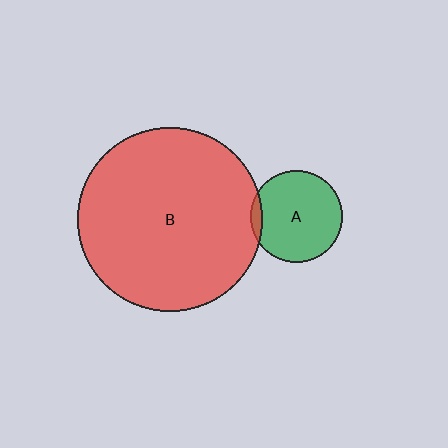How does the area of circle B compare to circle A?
Approximately 4.0 times.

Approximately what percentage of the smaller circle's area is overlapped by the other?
Approximately 5%.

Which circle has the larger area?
Circle B (red).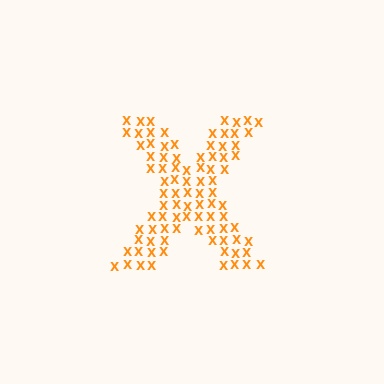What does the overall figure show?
The overall figure shows the letter X.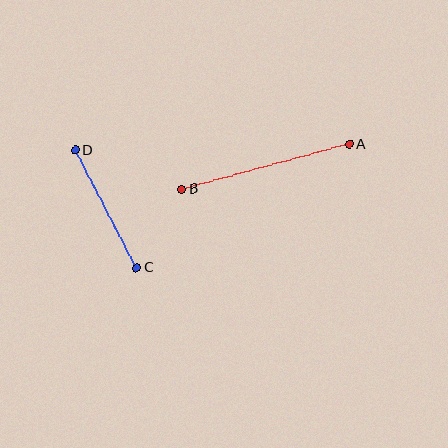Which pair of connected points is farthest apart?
Points A and B are farthest apart.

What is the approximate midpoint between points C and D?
The midpoint is at approximately (106, 209) pixels.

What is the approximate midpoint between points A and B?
The midpoint is at approximately (266, 167) pixels.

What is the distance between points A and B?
The distance is approximately 173 pixels.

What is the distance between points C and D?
The distance is approximately 133 pixels.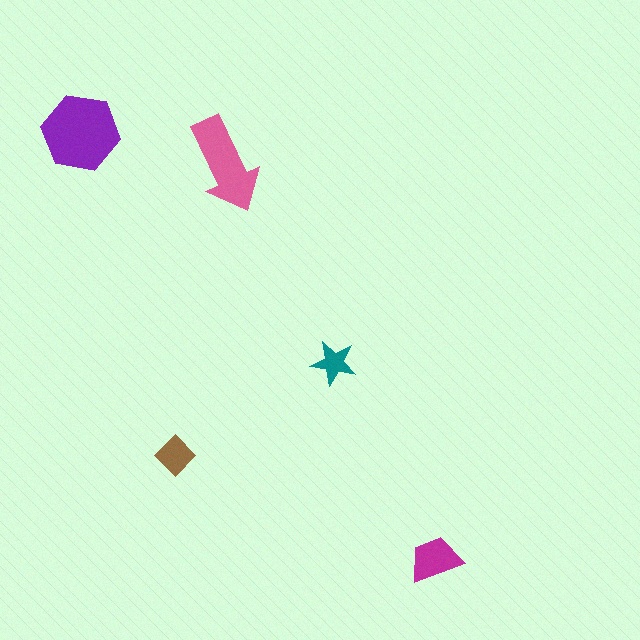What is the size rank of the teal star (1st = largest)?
5th.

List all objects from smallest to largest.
The teal star, the brown diamond, the magenta trapezoid, the pink arrow, the purple hexagon.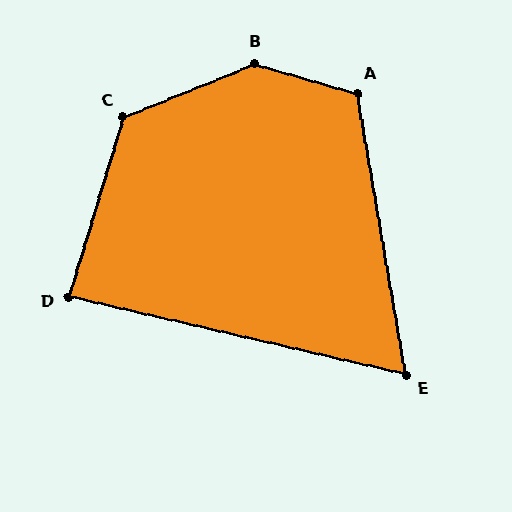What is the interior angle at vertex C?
Approximately 129 degrees (obtuse).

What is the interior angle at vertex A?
Approximately 116 degrees (obtuse).